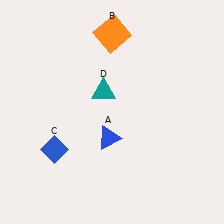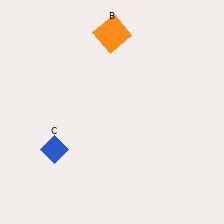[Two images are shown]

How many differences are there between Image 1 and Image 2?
There are 2 differences between the two images.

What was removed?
The teal triangle (D), the blue triangle (A) were removed in Image 2.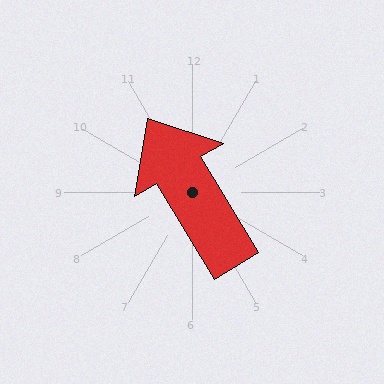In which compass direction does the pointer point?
Northwest.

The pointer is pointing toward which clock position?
Roughly 11 o'clock.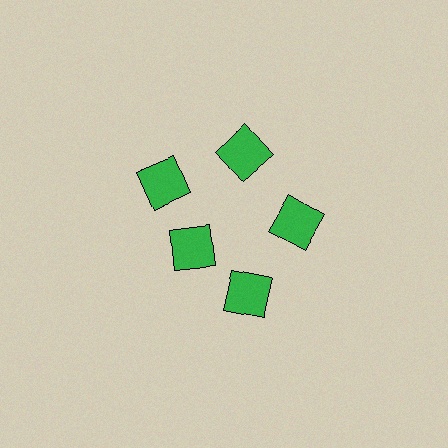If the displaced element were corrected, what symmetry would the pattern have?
It would have 5-fold rotational symmetry — the pattern would map onto itself every 72 degrees.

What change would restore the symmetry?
The symmetry would be restored by moving it outward, back onto the ring so that all 5 squares sit at equal angles and equal distance from the center.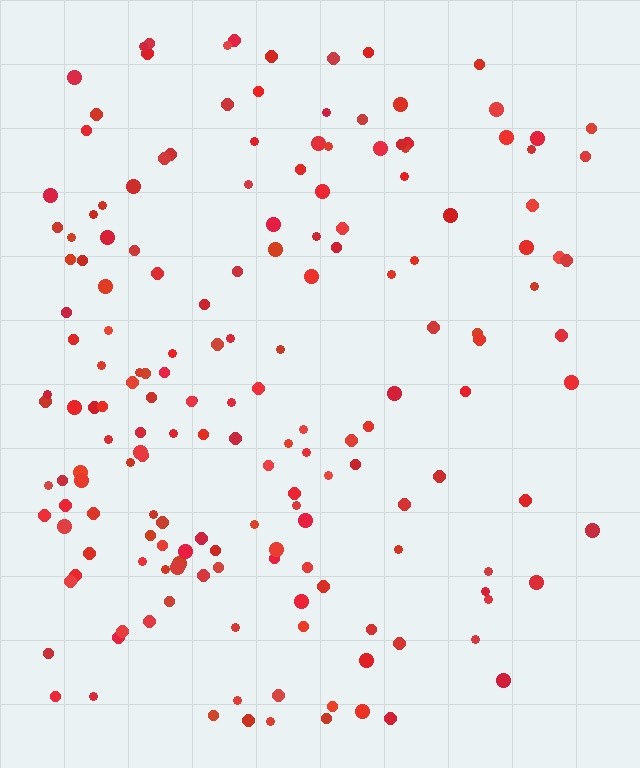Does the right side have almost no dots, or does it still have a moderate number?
Still a moderate number, just noticeably fewer than the left.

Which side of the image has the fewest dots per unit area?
The right.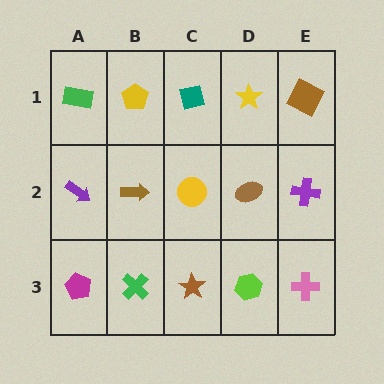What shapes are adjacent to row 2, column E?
A brown square (row 1, column E), a pink cross (row 3, column E), a brown ellipse (row 2, column D).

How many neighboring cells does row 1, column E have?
2.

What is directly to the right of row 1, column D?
A brown square.